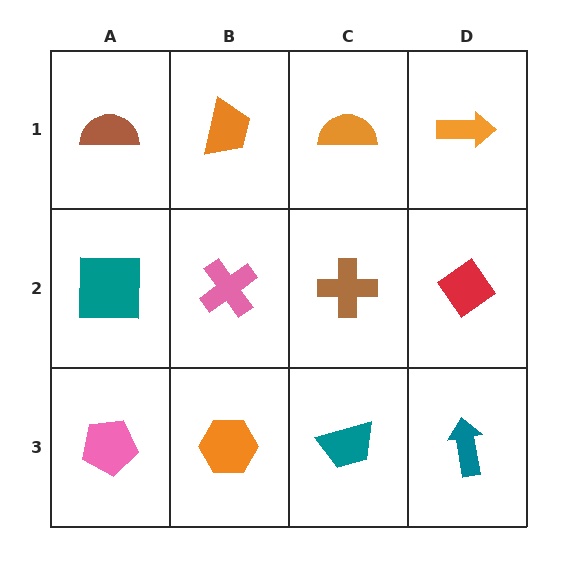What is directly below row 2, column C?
A teal trapezoid.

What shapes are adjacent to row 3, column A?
A teal square (row 2, column A), an orange hexagon (row 3, column B).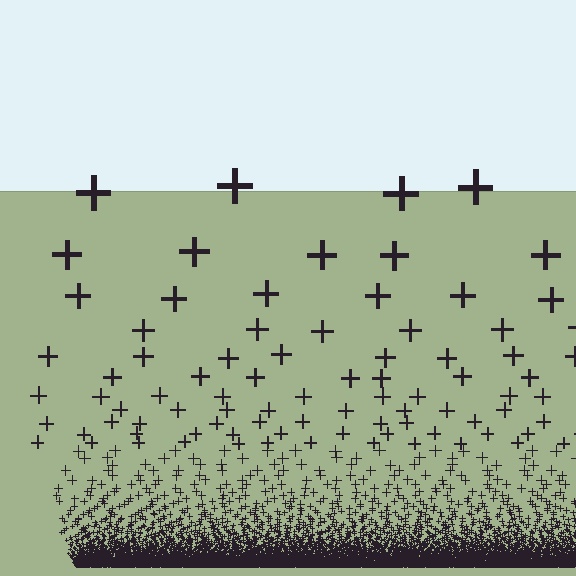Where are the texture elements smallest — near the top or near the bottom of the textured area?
Near the bottom.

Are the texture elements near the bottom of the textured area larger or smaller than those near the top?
Smaller. The gradient is inverted — elements near the bottom are smaller and denser.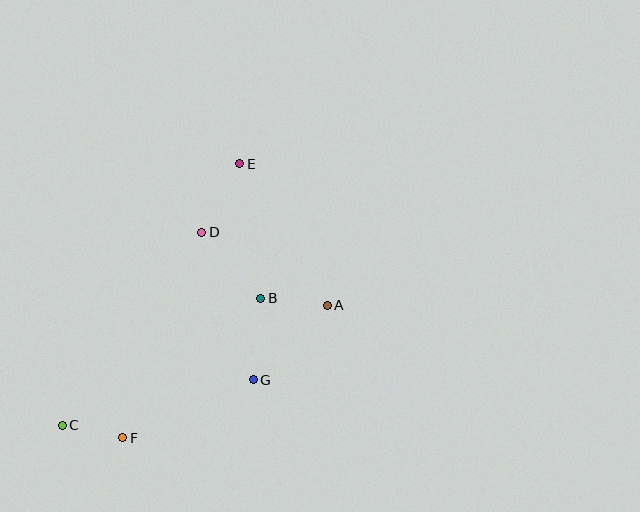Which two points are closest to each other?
Points C and F are closest to each other.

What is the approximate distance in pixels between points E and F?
The distance between E and F is approximately 298 pixels.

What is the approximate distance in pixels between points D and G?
The distance between D and G is approximately 156 pixels.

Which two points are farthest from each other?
Points C and E are farthest from each other.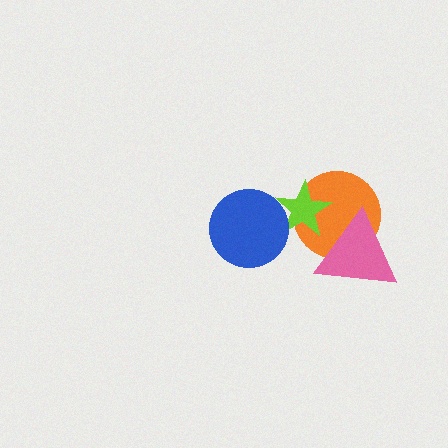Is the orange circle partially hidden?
Yes, it is partially covered by another shape.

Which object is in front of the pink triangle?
The lime star is in front of the pink triangle.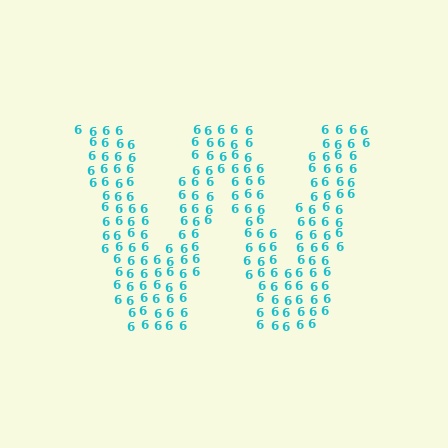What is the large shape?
The large shape is the letter W.